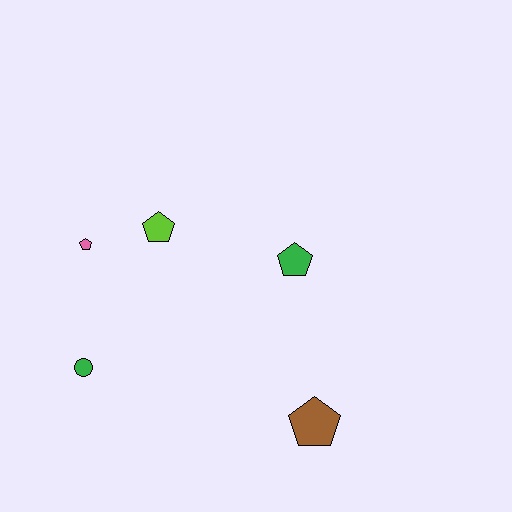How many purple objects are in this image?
There are no purple objects.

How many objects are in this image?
There are 5 objects.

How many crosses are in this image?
There are no crosses.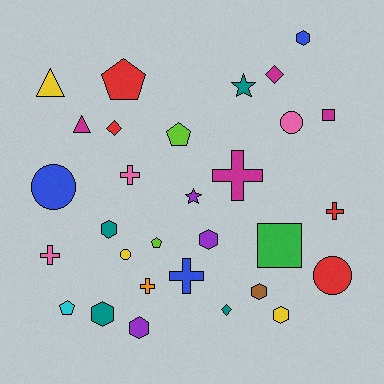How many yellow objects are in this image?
There are 3 yellow objects.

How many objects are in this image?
There are 30 objects.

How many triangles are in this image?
There are 2 triangles.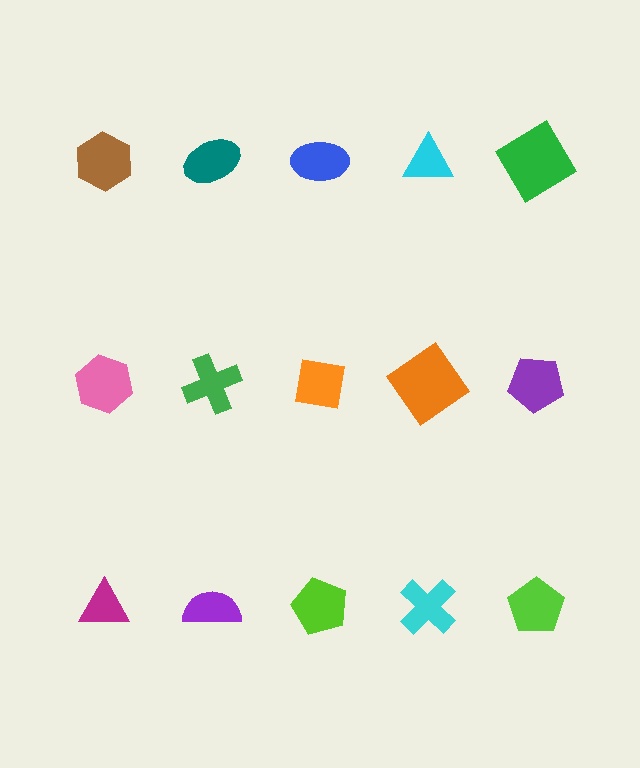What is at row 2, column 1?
A pink hexagon.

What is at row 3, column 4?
A cyan cross.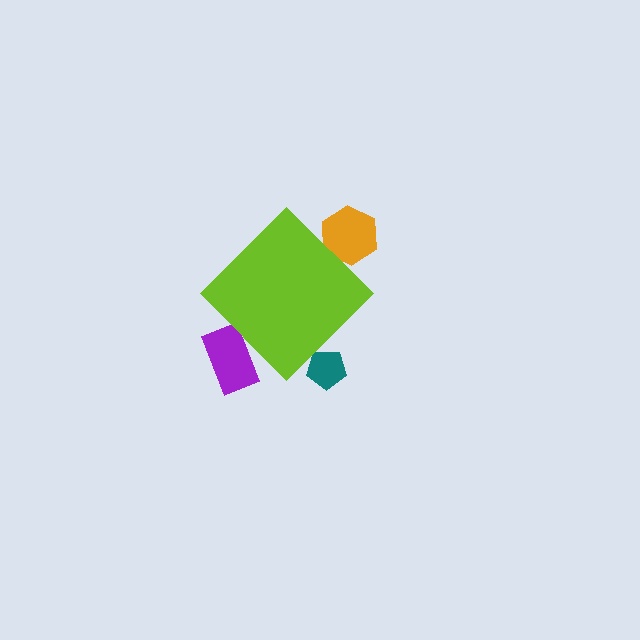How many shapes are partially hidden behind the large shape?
3 shapes are partially hidden.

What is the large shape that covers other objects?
A lime diamond.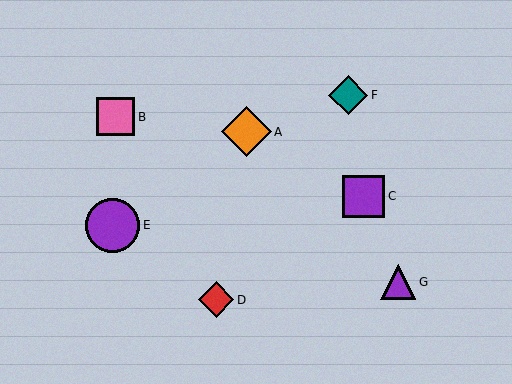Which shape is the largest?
The purple circle (labeled E) is the largest.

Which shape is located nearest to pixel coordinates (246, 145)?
The orange diamond (labeled A) at (246, 132) is nearest to that location.